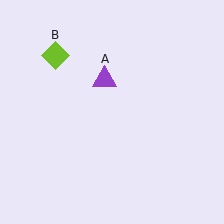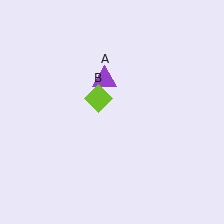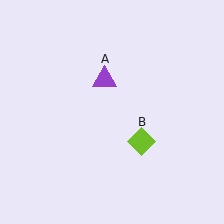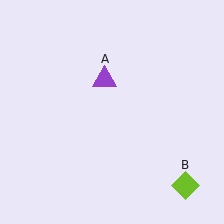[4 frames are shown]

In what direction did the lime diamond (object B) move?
The lime diamond (object B) moved down and to the right.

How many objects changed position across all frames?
1 object changed position: lime diamond (object B).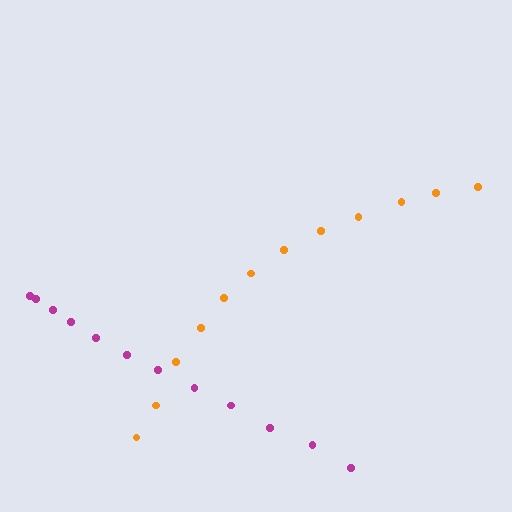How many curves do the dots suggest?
There are 2 distinct paths.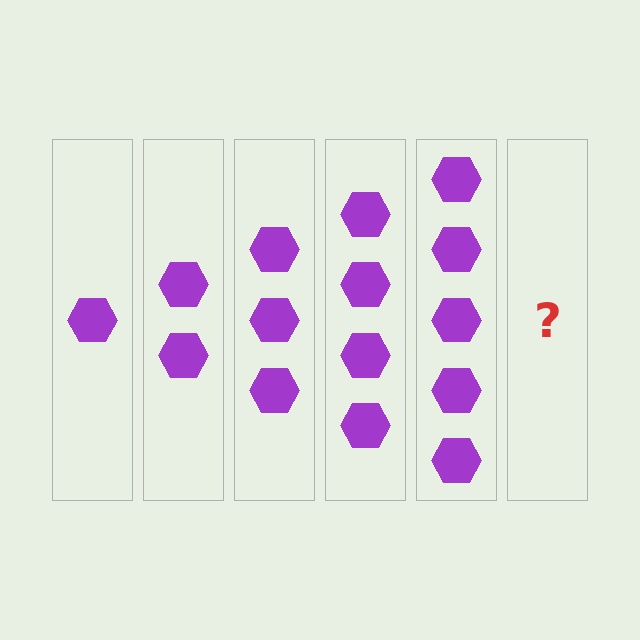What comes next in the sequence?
The next element should be 6 hexagons.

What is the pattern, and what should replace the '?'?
The pattern is that each step adds one more hexagon. The '?' should be 6 hexagons.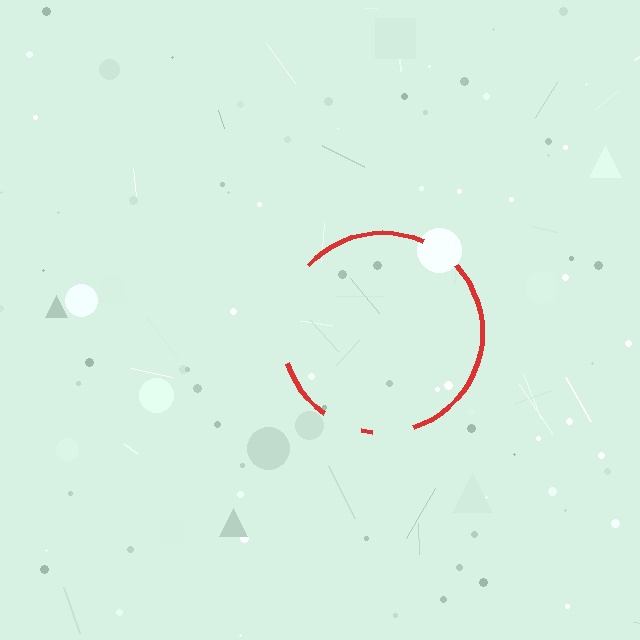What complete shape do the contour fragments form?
The contour fragments form a circle.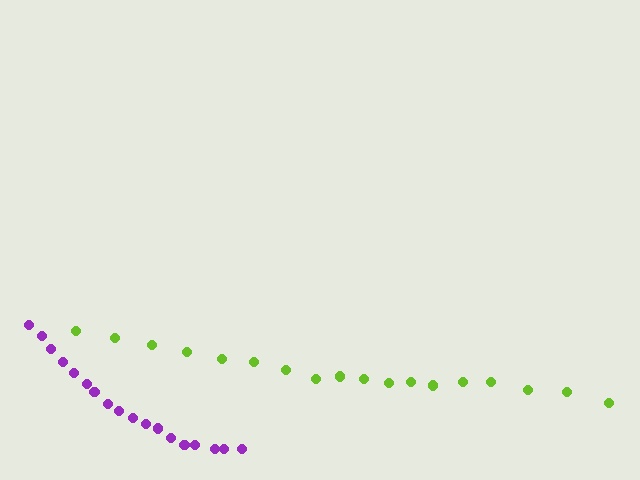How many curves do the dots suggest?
There are 2 distinct paths.